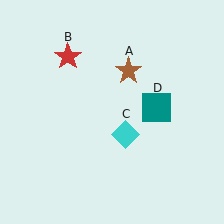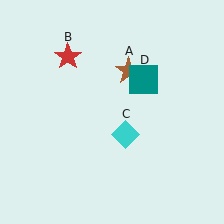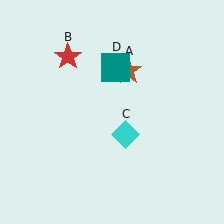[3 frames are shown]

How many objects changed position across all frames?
1 object changed position: teal square (object D).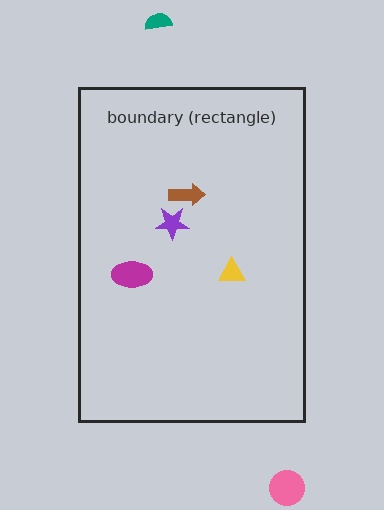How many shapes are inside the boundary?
4 inside, 2 outside.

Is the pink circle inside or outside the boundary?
Outside.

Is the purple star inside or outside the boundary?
Inside.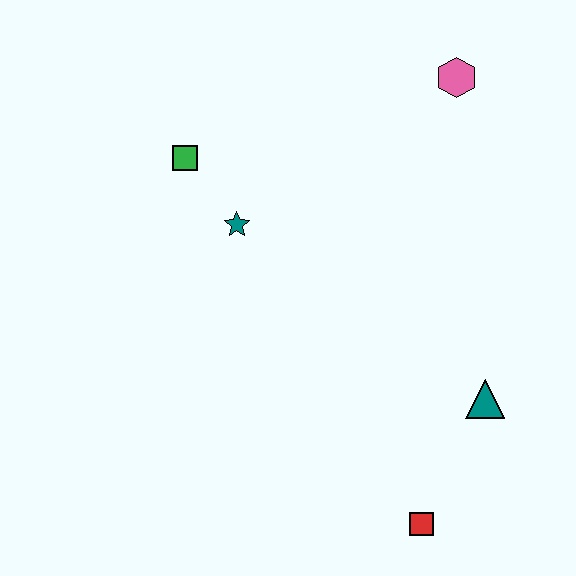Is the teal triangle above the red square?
Yes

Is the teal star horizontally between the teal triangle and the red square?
No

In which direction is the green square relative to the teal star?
The green square is above the teal star.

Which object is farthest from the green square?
The red square is farthest from the green square.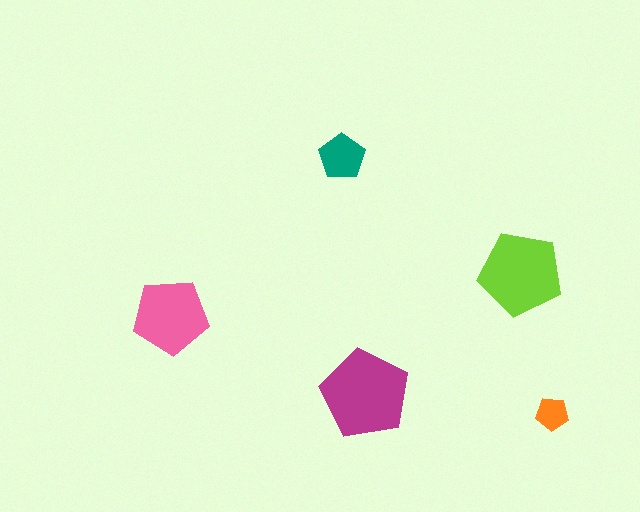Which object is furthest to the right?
The orange pentagon is rightmost.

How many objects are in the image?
There are 5 objects in the image.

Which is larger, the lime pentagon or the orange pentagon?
The lime one.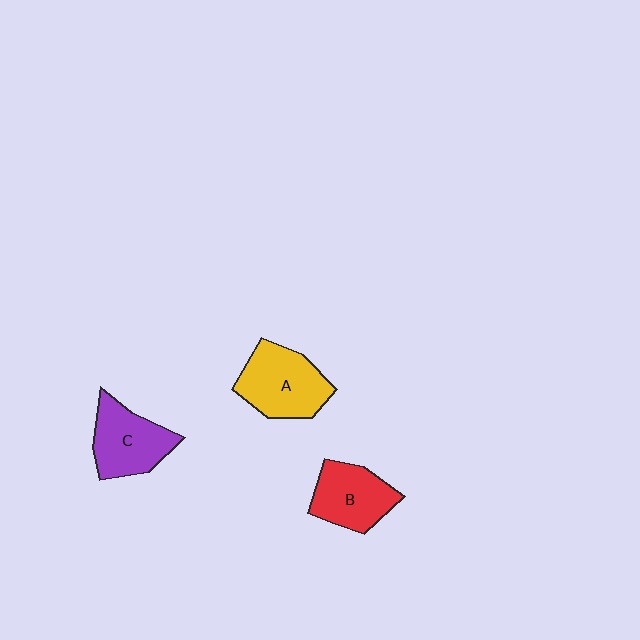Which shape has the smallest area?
Shape B (red).